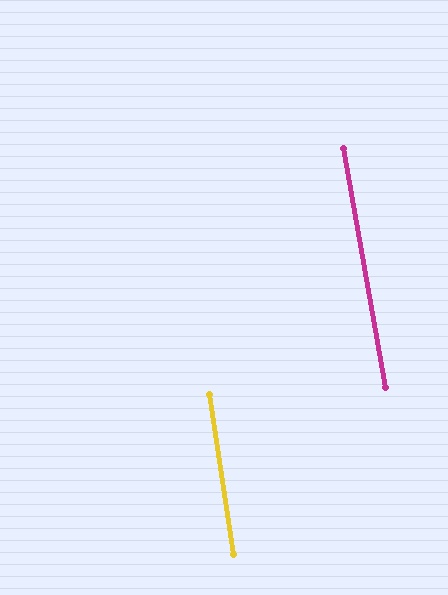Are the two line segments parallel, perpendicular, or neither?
Parallel — their directions differ by only 1.3°.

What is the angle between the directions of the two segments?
Approximately 1 degree.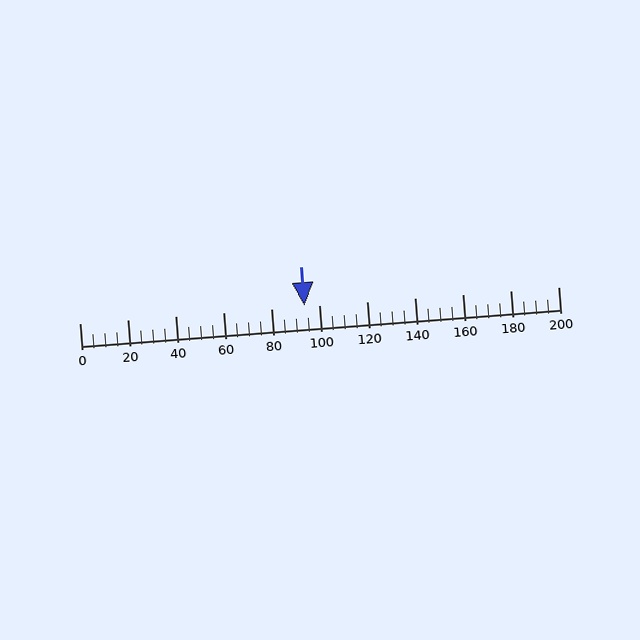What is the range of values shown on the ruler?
The ruler shows values from 0 to 200.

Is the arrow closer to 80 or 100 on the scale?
The arrow is closer to 100.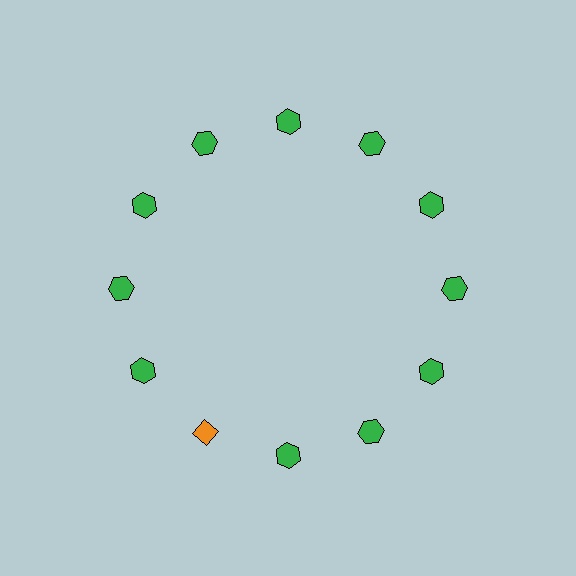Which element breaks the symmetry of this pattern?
The orange diamond at roughly the 7 o'clock position breaks the symmetry. All other shapes are green hexagons.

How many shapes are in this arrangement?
There are 12 shapes arranged in a ring pattern.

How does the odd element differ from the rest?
It differs in both color (orange instead of green) and shape (diamond instead of hexagon).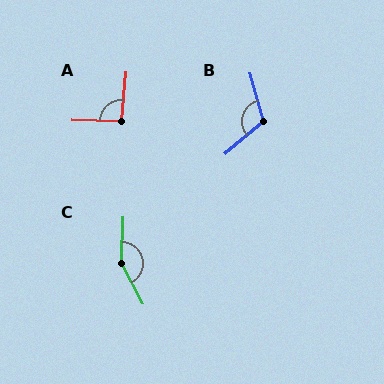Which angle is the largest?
C, at approximately 150 degrees.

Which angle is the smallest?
A, at approximately 93 degrees.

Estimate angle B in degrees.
Approximately 114 degrees.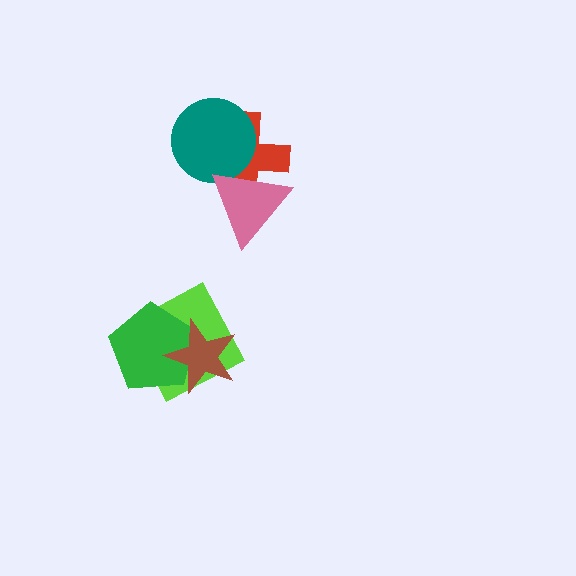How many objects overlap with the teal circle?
2 objects overlap with the teal circle.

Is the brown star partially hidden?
No, no other shape covers it.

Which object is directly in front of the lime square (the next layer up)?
The green pentagon is directly in front of the lime square.